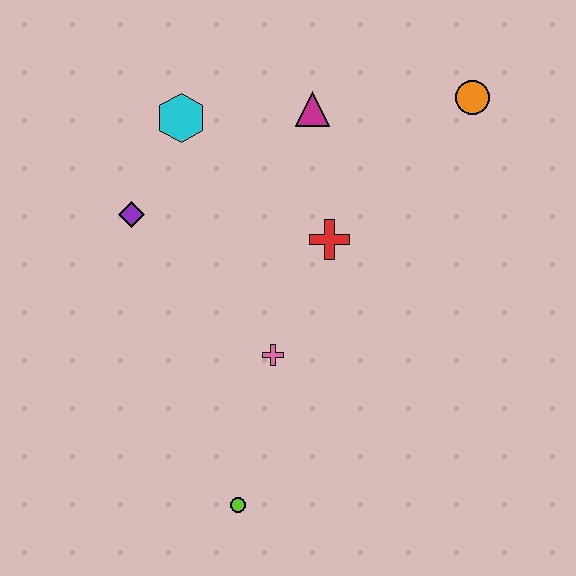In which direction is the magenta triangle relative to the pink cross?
The magenta triangle is above the pink cross.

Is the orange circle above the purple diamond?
Yes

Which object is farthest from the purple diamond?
The orange circle is farthest from the purple diamond.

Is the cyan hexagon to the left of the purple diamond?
No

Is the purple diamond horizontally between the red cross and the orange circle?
No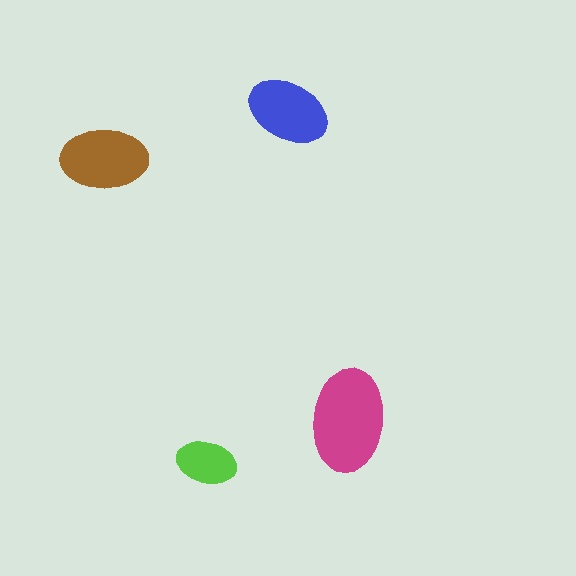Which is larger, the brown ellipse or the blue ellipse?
The brown one.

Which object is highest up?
The blue ellipse is topmost.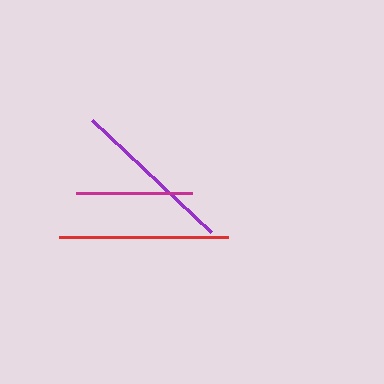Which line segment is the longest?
The red line is the longest at approximately 169 pixels.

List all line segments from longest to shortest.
From longest to shortest: red, purple, magenta.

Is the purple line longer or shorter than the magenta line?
The purple line is longer than the magenta line.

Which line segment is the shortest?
The magenta line is the shortest at approximately 116 pixels.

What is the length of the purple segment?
The purple segment is approximately 164 pixels long.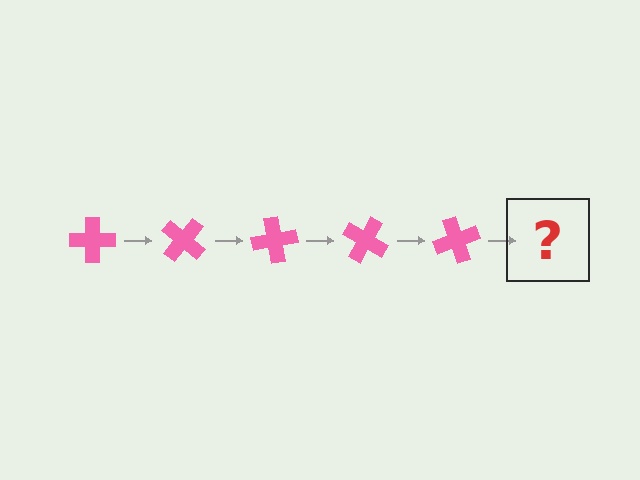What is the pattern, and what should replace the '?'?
The pattern is that the cross rotates 40 degrees each step. The '?' should be a pink cross rotated 200 degrees.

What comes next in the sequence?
The next element should be a pink cross rotated 200 degrees.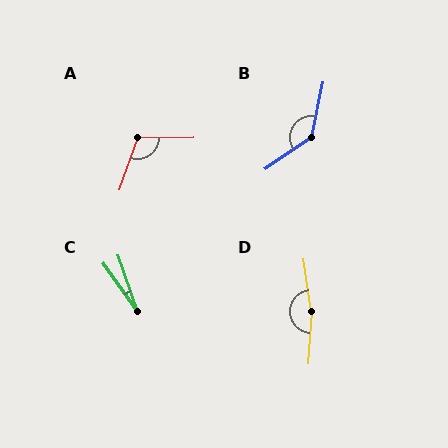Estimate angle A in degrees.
Approximately 110 degrees.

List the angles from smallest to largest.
C (17°), A (110°), B (136°), D (168°).